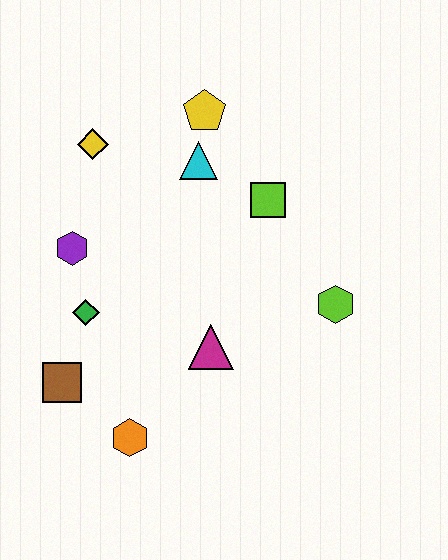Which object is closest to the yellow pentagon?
The cyan triangle is closest to the yellow pentagon.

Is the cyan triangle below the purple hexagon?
No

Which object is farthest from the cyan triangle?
The orange hexagon is farthest from the cyan triangle.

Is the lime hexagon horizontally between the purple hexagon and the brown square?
No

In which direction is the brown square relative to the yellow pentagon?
The brown square is below the yellow pentagon.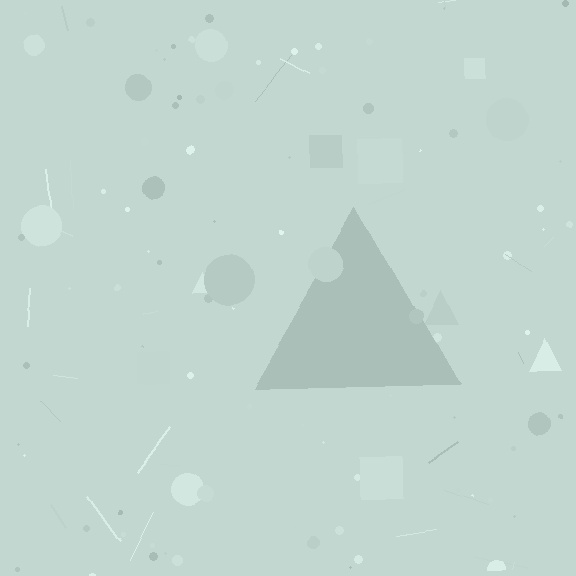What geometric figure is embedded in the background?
A triangle is embedded in the background.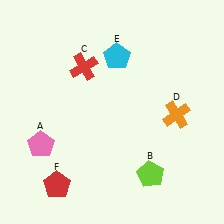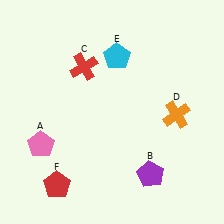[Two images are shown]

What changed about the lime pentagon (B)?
In Image 1, B is lime. In Image 2, it changed to purple.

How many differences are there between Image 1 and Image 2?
There is 1 difference between the two images.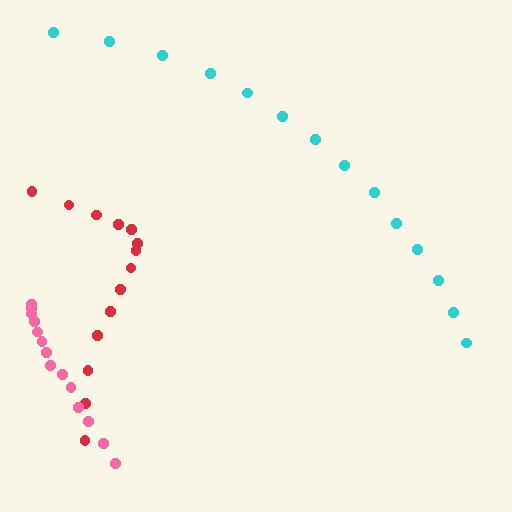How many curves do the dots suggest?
There are 3 distinct paths.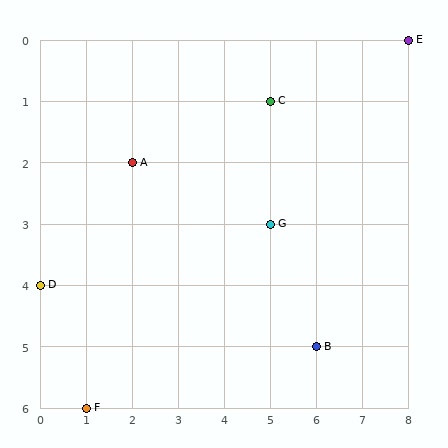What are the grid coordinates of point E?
Point E is at grid coordinates (8, 0).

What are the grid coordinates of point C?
Point C is at grid coordinates (5, 1).